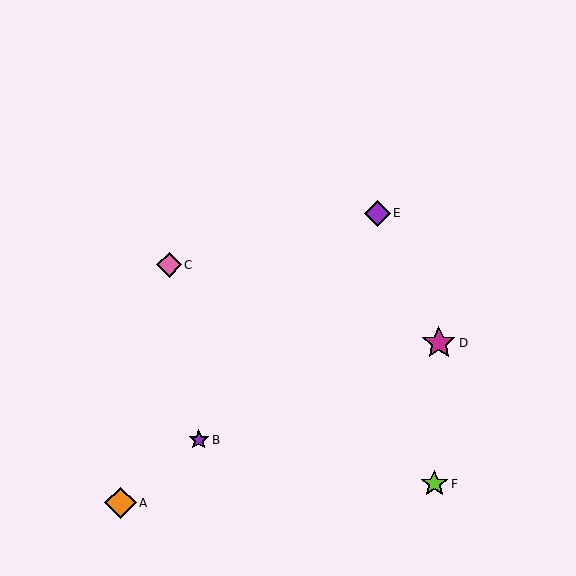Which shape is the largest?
The magenta star (labeled D) is the largest.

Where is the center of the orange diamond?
The center of the orange diamond is at (120, 503).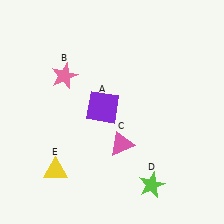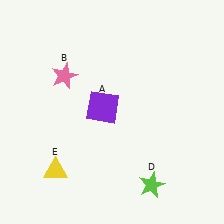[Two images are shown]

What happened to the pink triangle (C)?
The pink triangle (C) was removed in Image 2. It was in the bottom-right area of Image 1.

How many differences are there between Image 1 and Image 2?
There is 1 difference between the two images.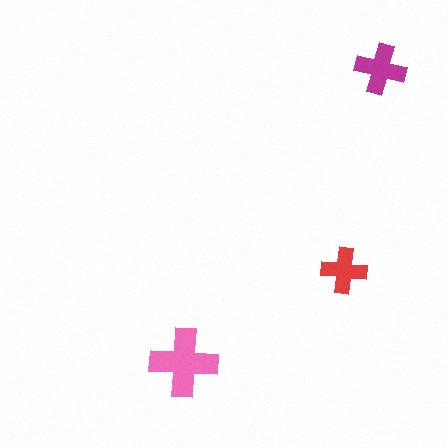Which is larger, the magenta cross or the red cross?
The magenta one.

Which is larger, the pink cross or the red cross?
The pink one.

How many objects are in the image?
There are 3 objects in the image.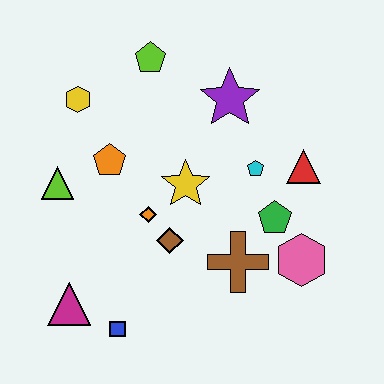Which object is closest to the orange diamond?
The brown diamond is closest to the orange diamond.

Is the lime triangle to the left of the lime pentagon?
Yes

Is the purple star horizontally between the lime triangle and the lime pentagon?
No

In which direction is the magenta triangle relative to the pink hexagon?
The magenta triangle is to the left of the pink hexagon.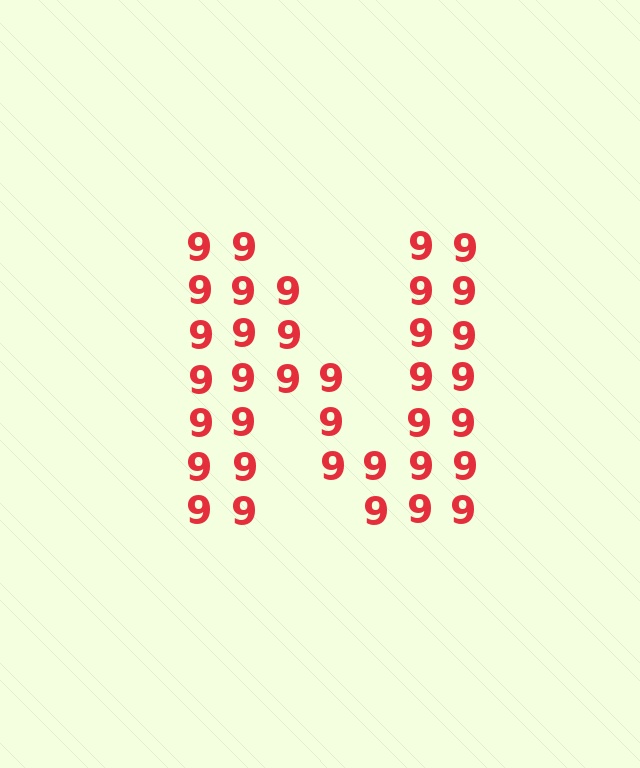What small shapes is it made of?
It is made of small digit 9's.